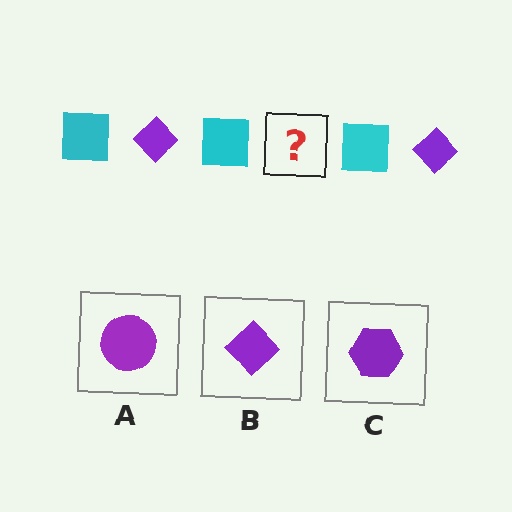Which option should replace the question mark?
Option B.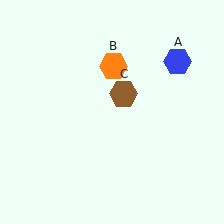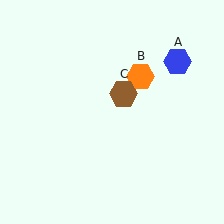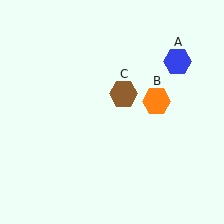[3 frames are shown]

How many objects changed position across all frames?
1 object changed position: orange hexagon (object B).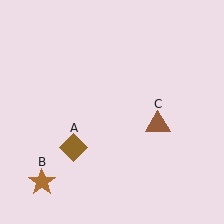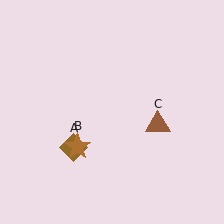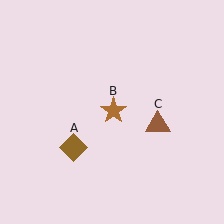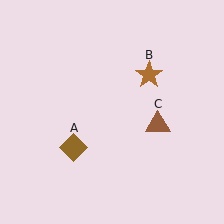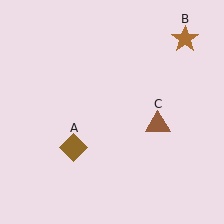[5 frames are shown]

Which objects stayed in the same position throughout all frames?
Brown diamond (object A) and brown triangle (object C) remained stationary.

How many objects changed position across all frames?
1 object changed position: brown star (object B).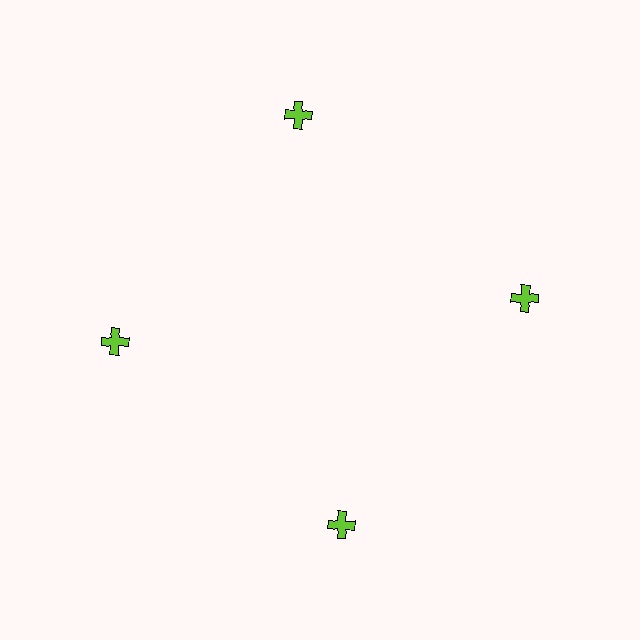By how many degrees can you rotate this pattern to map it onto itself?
The pattern maps onto itself every 90 degrees of rotation.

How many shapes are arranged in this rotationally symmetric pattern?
There are 4 shapes, arranged in 4 groups of 1.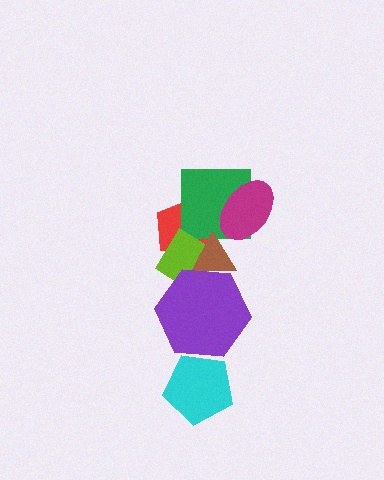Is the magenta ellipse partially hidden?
No, no other shape covers it.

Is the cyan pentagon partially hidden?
Yes, it is partially covered by another shape.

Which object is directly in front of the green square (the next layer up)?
The brown triangle is directly in front of the green square.